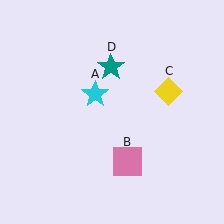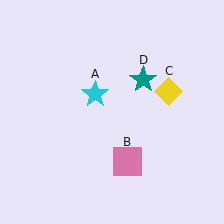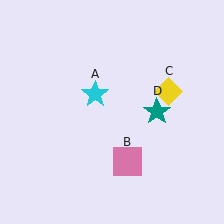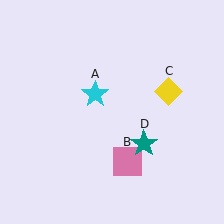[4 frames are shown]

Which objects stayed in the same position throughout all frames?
Cyan star (object A) and pink square (object B) and yellow diamond (object C) remained stationary.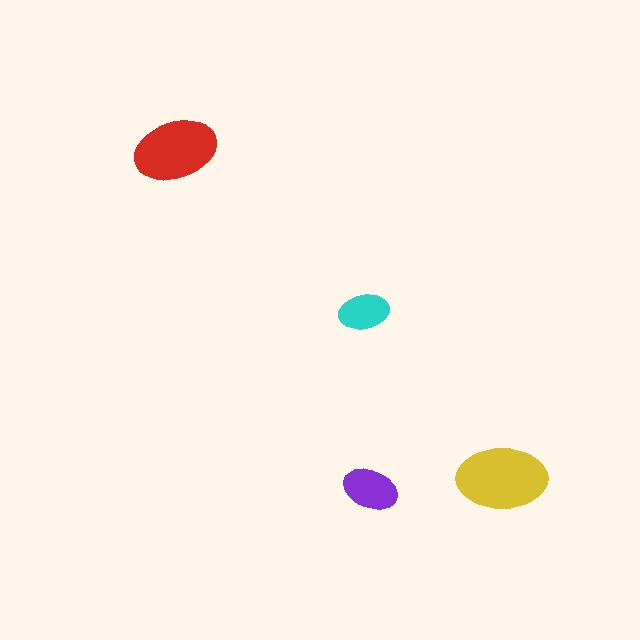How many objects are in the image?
There are 4 objects in the image.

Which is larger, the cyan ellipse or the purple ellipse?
The purple one.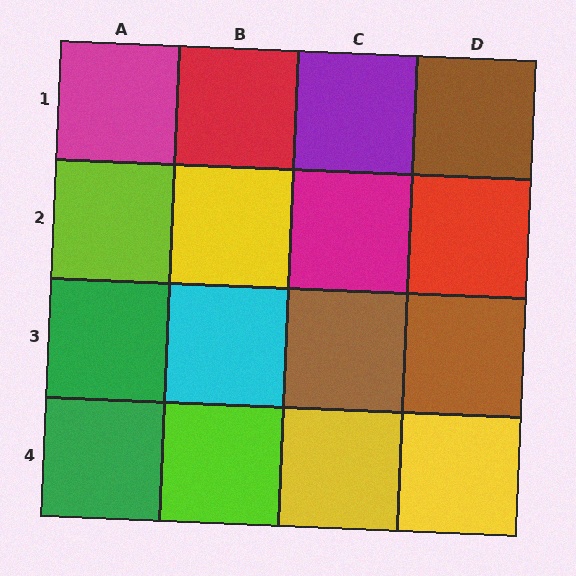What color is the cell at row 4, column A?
Green.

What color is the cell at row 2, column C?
Magenta.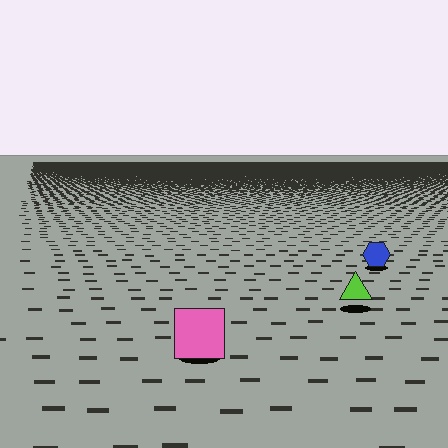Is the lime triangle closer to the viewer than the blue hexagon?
Yes. The lime triangle is closer — you can tell from the texture gradient: the ground texture is coarser near it.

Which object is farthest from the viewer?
The blue hexagon is farthest from the viewer. It appears smaller and the ground texture around it is denser.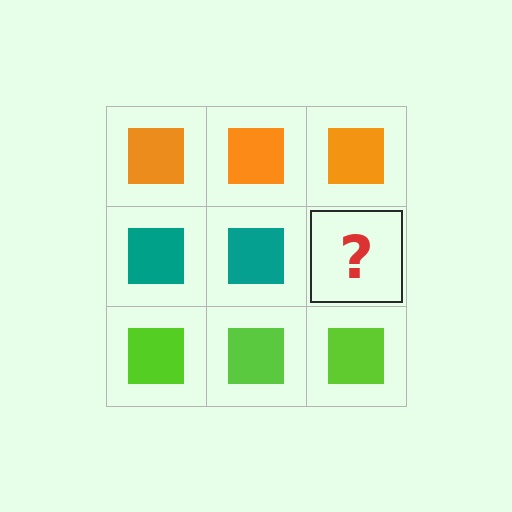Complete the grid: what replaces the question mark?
The question mark should be replaced with a teal square.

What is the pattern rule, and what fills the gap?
The rule is that each row has a consistent color. The gap should be filled with a teal square.